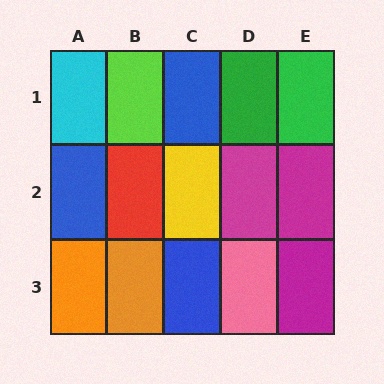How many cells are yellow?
1 cell is yellow.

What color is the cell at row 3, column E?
Magenta.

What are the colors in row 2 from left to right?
Blue, red, yellow, magenta, magenta.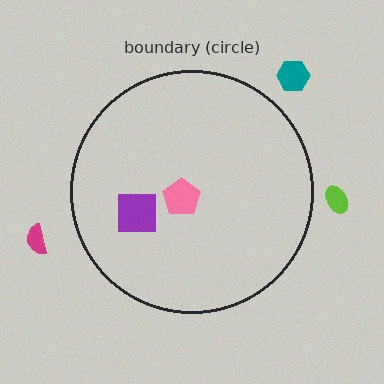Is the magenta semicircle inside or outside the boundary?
Outside.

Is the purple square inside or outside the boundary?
Inside.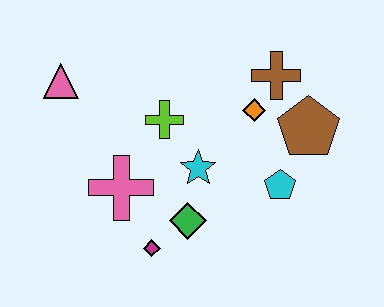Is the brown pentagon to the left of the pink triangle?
No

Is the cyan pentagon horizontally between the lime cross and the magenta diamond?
No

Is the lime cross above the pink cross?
Yes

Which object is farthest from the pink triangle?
The brown pentagon is farthest from the pink triangle.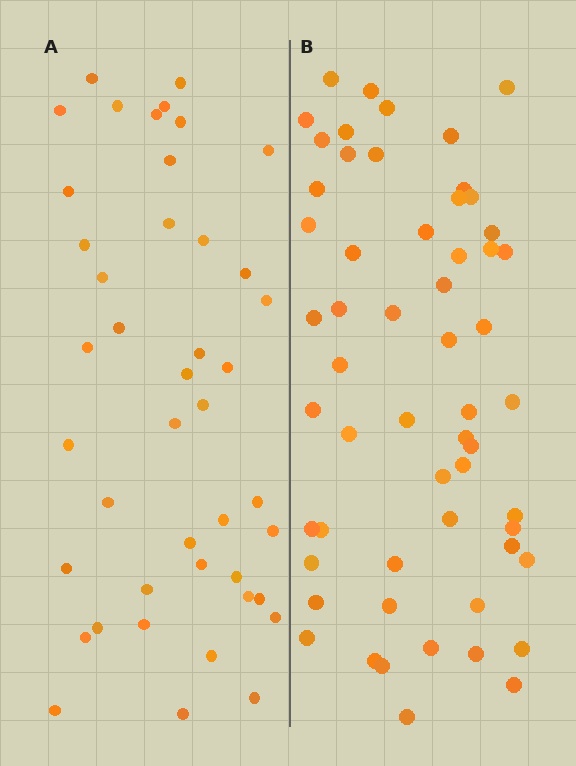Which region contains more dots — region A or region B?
Region B (the right region) has more dots.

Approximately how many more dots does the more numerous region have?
Region B has approximately 15 more dots than region A.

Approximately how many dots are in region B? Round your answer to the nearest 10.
About 60 dots. (The exact count is 57, which rounds to 60.)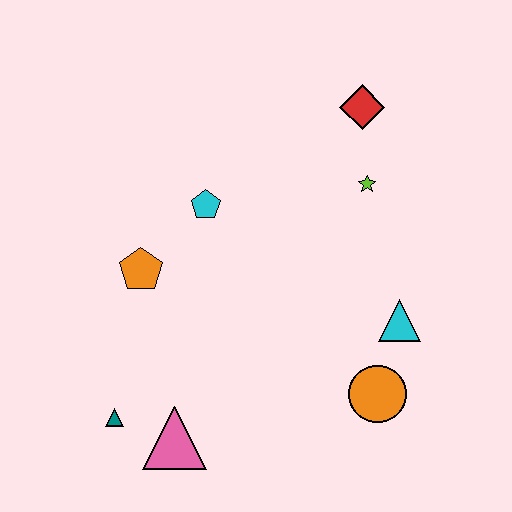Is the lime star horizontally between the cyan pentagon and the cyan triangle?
Yes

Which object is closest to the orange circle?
The cyan triangle is closest to the orange circle.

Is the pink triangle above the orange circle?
No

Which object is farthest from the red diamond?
The teal triangle is farthest from the red diamond.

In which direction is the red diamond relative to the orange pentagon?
The red diamond is to the right of the orange pentagon.